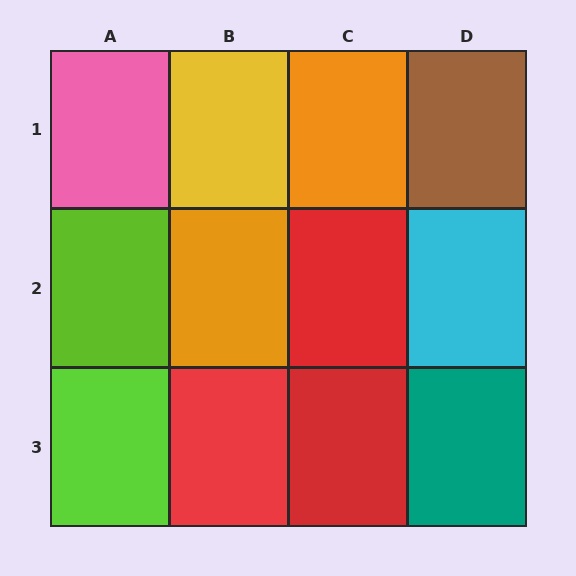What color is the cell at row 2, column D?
Cyan.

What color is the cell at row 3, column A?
Lime.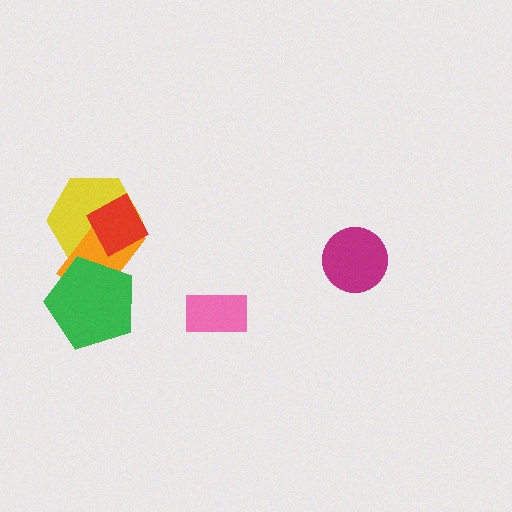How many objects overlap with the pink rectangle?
0 objects overlap with the pink rectangle.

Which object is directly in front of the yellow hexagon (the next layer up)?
The orange rectangle is directly in front of the yellow hexagon.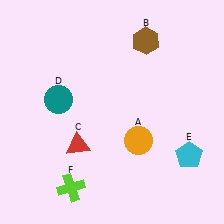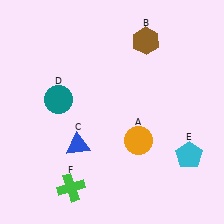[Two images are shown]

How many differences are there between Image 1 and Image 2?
There are 2 differences between the two images.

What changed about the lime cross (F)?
In Image 1, F is lime. In Image 2, it changed to green.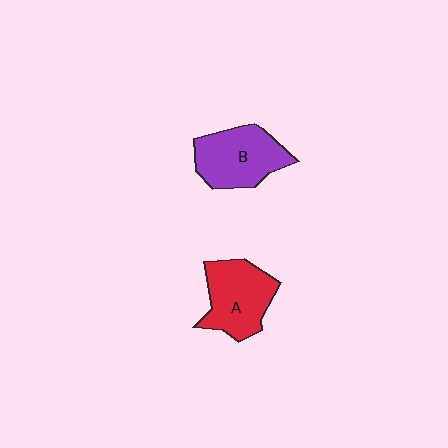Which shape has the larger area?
Shape B (purple).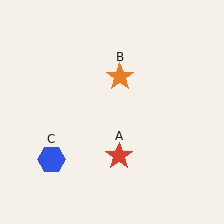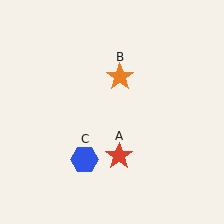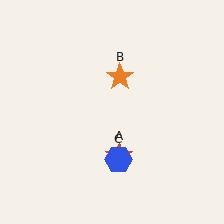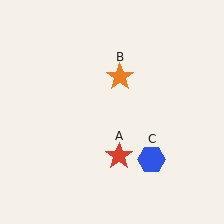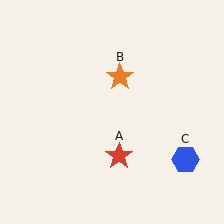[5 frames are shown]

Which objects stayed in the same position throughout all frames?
Red star (object A) and orange star (object B) remained stationary.